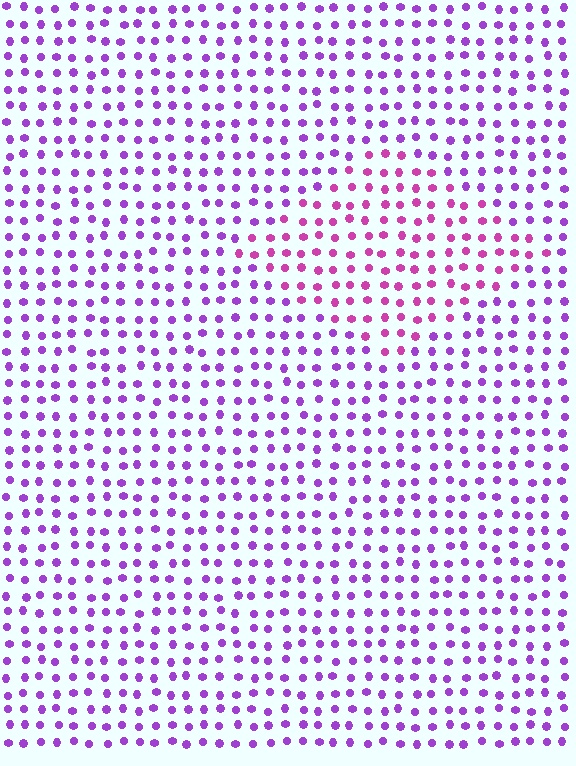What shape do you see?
I see a diamond.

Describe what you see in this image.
The image is filled with small purple elements in a uniform arrangement. A diamond-shaped region is visible where the elements are tinted to a slightly different hue, forming a subtle color boundary.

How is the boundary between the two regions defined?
The boundary is defined purely by a slight shift in hue (about 34 degrees). Spacing, size, and orientation are identical on both sides.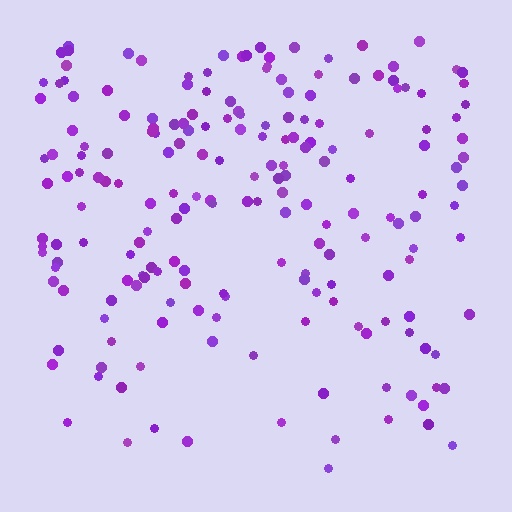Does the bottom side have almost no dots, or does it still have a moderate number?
Still a moderate number, just noticeably fewer than the top.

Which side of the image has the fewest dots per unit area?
The bottom.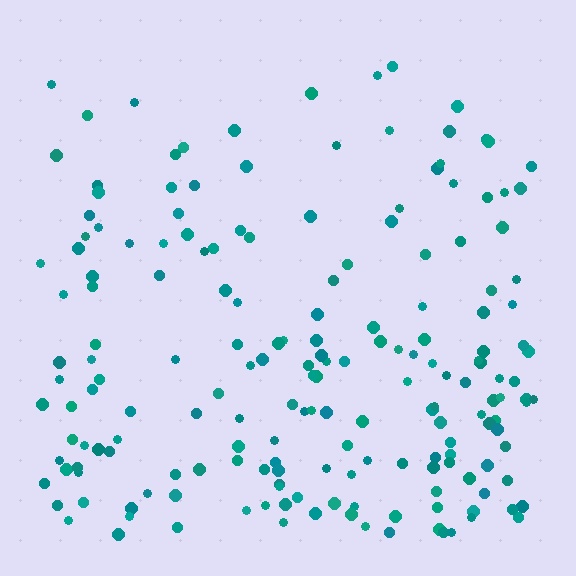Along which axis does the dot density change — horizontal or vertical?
Vertical.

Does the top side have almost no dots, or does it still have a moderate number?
Still a moderate number, just noticeably fewer than the bottom.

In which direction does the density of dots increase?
From top to bottom, with the bottom side densest.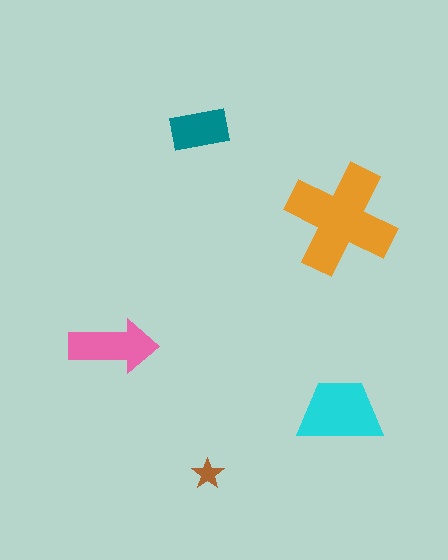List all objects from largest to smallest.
The orange cross, the cyan trapezoid, the pink arrow, the teal rectangle, the brown star.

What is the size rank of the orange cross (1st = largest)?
1st.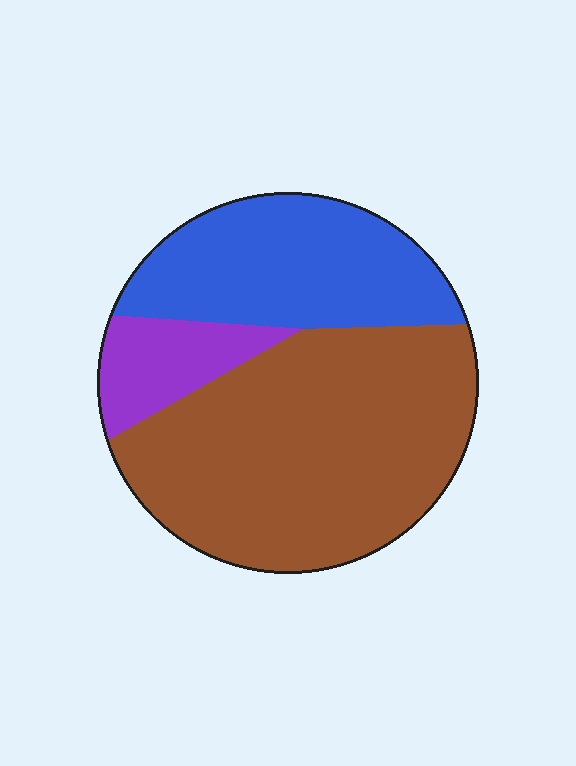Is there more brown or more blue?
Brown.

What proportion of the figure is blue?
Blue covers about 30% of the figure.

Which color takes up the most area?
Brown, at roughly 60%.